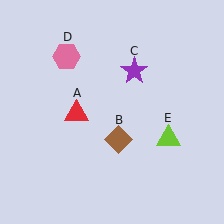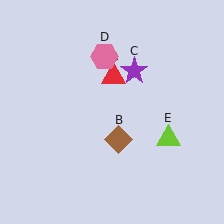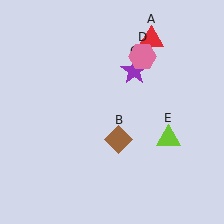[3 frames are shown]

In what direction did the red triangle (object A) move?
The red triangle (object A) moved up and to the right.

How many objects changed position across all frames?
2 objects changed position: red triangle (object A), pink hexagon (object D).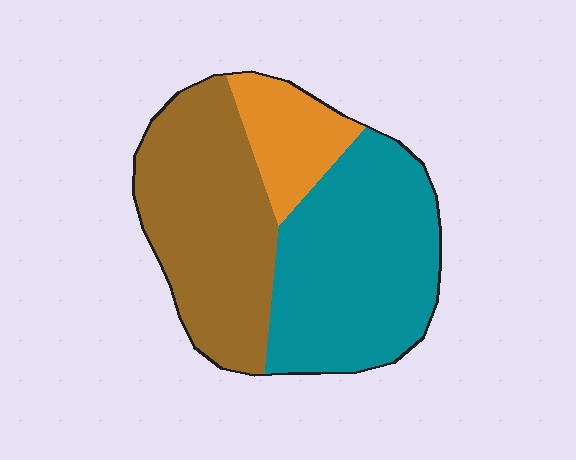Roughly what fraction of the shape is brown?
Brown covers around 40% of the shape.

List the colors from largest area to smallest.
From largest to smallest: teal, brown, orange.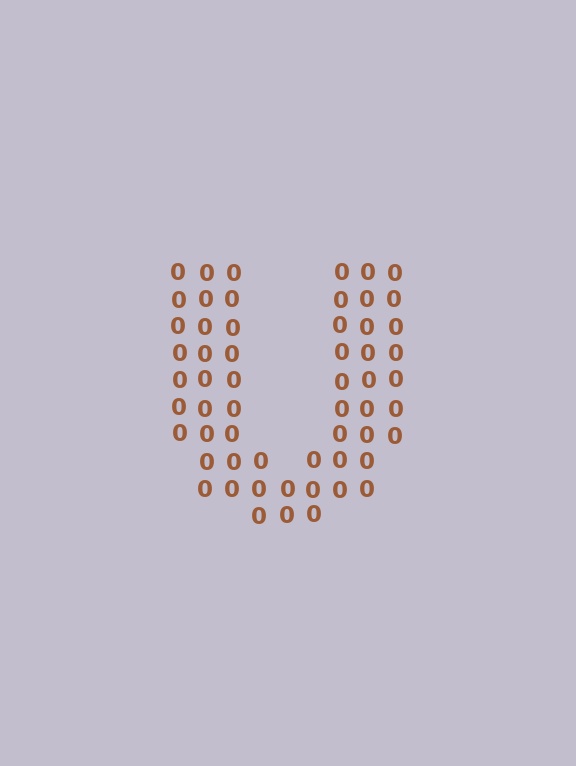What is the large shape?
The large shape is the letter U.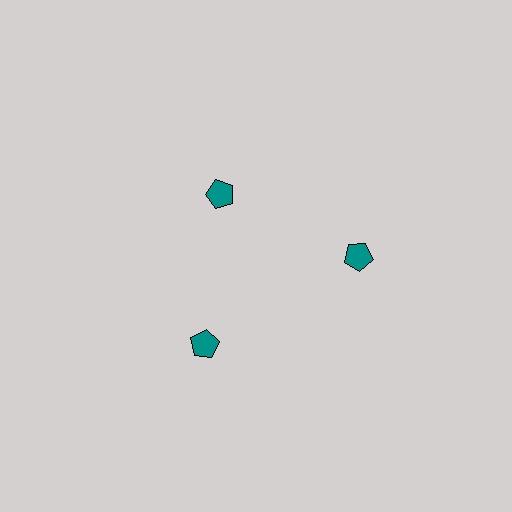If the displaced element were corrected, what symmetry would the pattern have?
It would have 3-fold rotational symmetry — the pattern would map onto itself every 120 degrees.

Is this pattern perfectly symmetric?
No. The 3 teal pentagons are arranged in a ring, but one element near the 11 o'clock position is pulled inward toward the center, breaking the 3-fold rotational symmetry.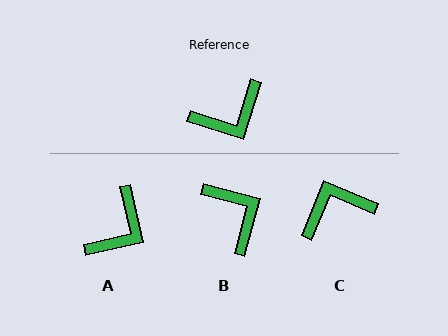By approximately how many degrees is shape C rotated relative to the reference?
Approximately 175 degrees counter-clockwise.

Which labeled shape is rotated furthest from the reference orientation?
C, about 175 degrees away.